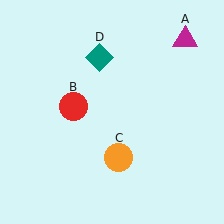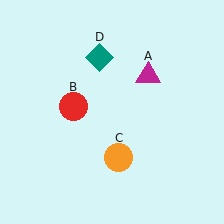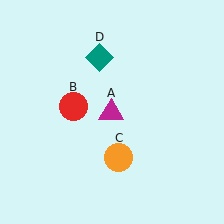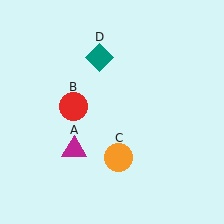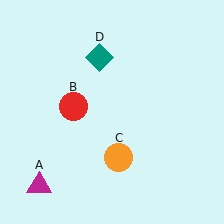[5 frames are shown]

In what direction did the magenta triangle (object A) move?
The magenta triangle (object A) moved down and to the left.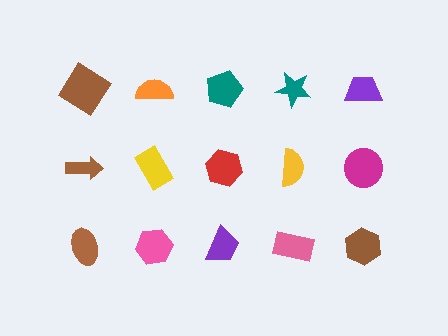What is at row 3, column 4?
A pink rectangle.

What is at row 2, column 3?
A red hexagon.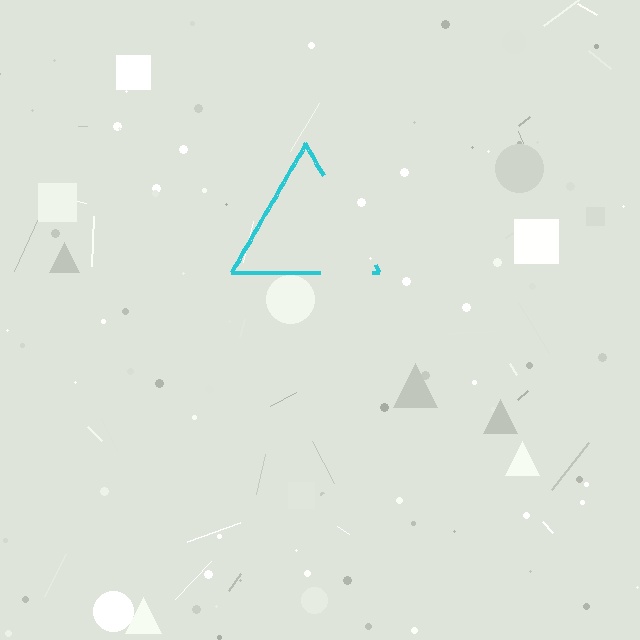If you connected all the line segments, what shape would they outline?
They would outline a triangle.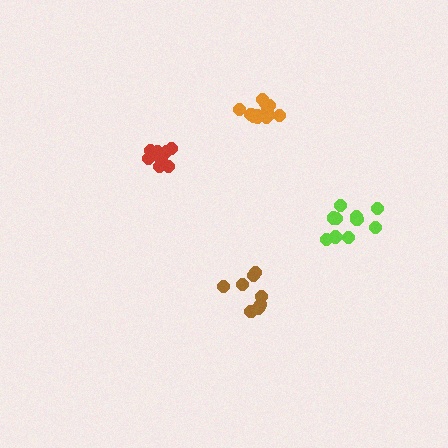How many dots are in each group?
Group 1: 9 dots, Group 2: 10 dots, Group 3: 9 dots, Group 4: 12 dots (40 total).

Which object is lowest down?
The brown cluster is bottommost.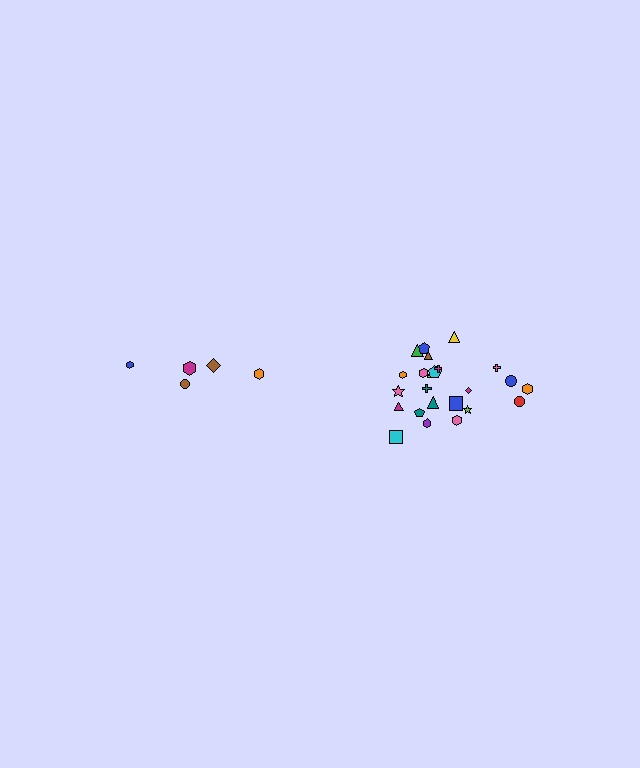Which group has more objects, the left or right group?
The right group.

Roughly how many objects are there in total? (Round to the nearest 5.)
Roughly 30 objects in total.